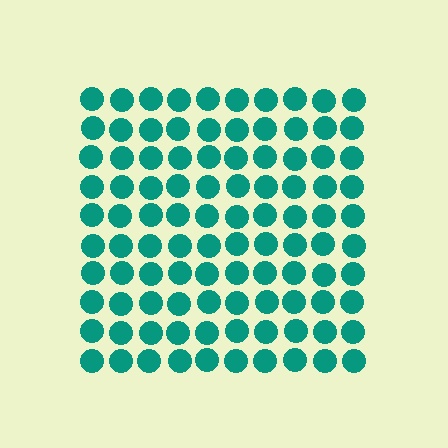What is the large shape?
The large shape is a square.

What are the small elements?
The small elements are circles.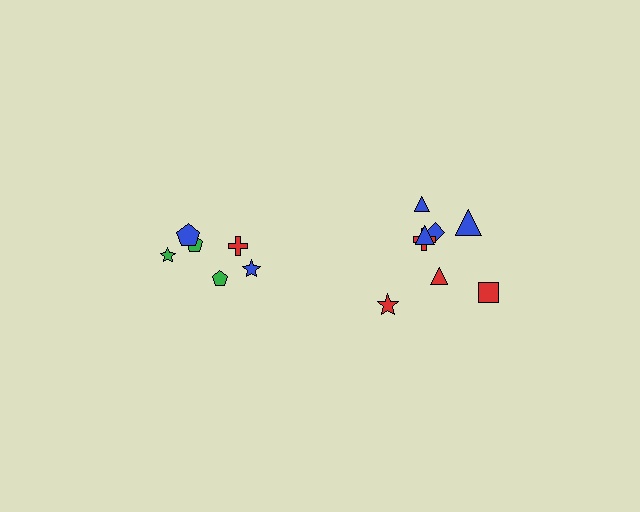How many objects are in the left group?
There are 6 objects.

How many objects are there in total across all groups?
There are 14 objects.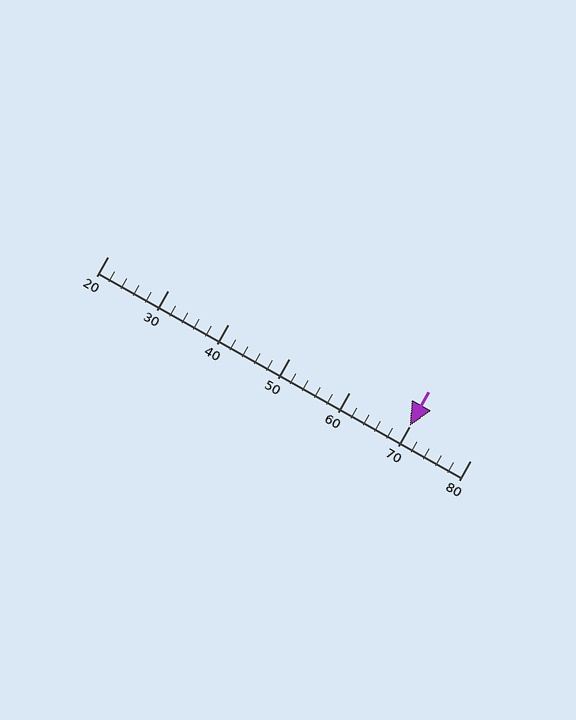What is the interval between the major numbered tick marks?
The major tick marks are spaced 10 units apart.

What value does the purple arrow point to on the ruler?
The purple arrow points to approximately 70.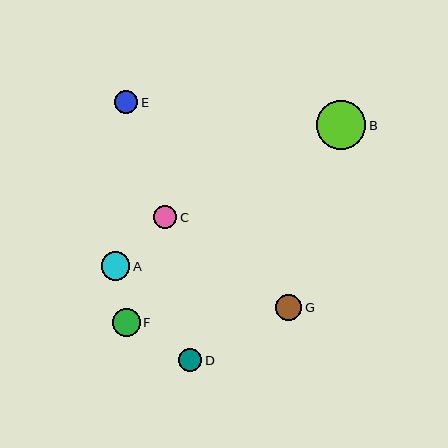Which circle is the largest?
Circle B is the largest with a size of approximately 49 pixels.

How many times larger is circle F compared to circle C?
Circle F is approximately 1.2 times the size of circle C.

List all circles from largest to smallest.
From largest to smallest: B, A, F, G, C, E, D.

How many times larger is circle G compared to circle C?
Circle G is approximately 1.1 times the size of circle C.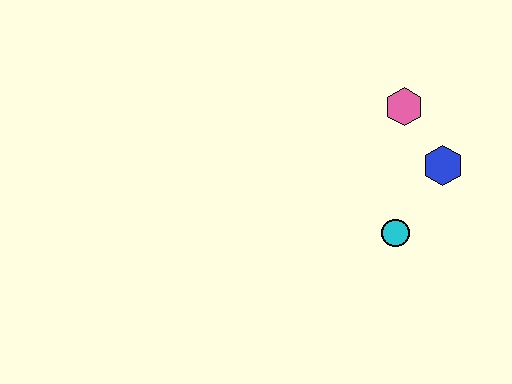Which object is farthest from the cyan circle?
The pink hexagon is farthest from the cyan circle.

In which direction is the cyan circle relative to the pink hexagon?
The cyan circle is below the pink hexagon.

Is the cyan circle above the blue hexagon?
No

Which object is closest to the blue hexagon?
The pink hexagon is closest to the blue hexagon.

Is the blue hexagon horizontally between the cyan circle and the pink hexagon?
No